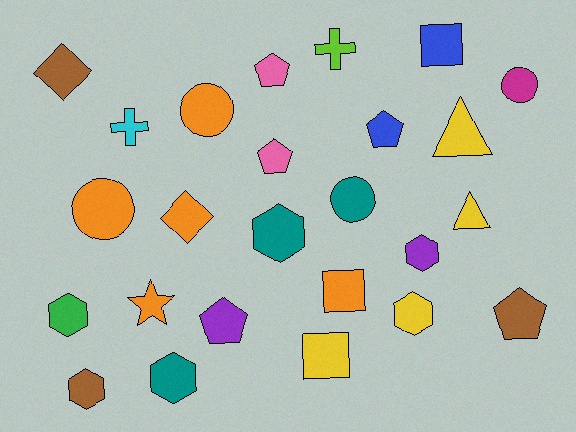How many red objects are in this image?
There are no red objects.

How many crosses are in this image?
There are 2 crosses.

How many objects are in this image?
There are 25 objects.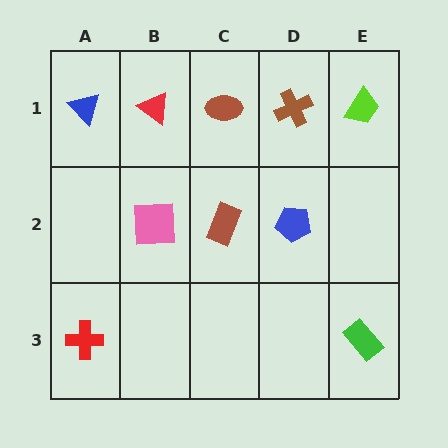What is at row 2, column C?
A brown rectangle.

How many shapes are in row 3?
2 shapes.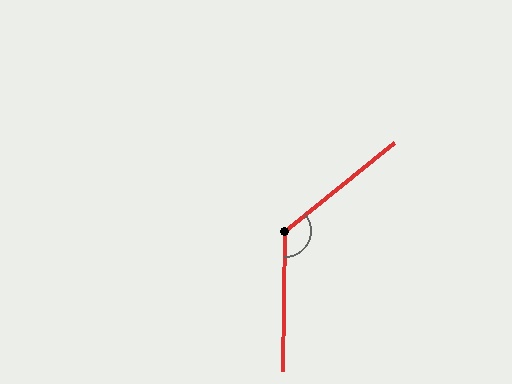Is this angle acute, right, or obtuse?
It is obtuse.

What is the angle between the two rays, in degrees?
Approximately 130 degrees.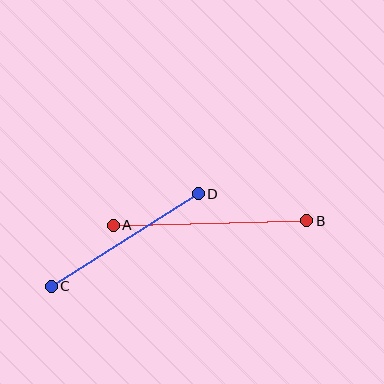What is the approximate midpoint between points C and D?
The midpoint is at approximately (125, 240) pixels.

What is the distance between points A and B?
The distance is approximately 193 pixels.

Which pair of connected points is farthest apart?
Points A and B are farthest apart.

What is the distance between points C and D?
The distance is approximately 174 pixels.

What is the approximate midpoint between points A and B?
The midpoint is at approximately (210, 223) pixels.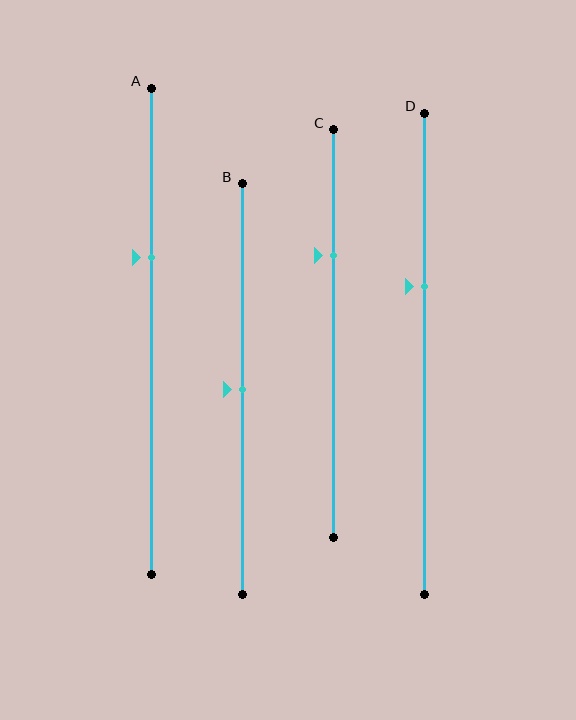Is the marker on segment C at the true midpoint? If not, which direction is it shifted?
No, the marker on segment C is shifted upward by about 19% of the segment length.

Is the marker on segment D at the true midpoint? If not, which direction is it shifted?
No, the marker on segment D is shifted upward by about 14% of the segment length.